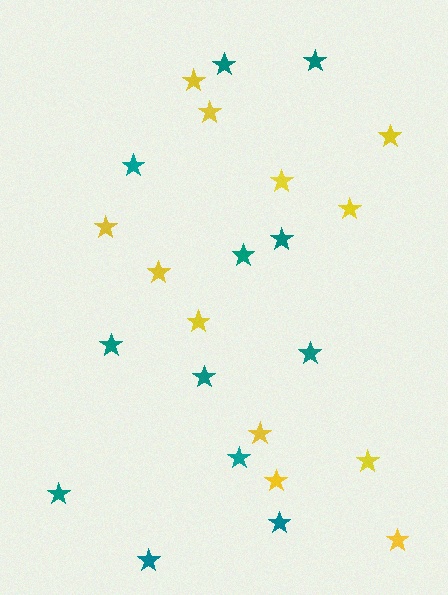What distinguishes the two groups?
There are 2 groups: one group of yellow stars (12) and one group of teal stars (12).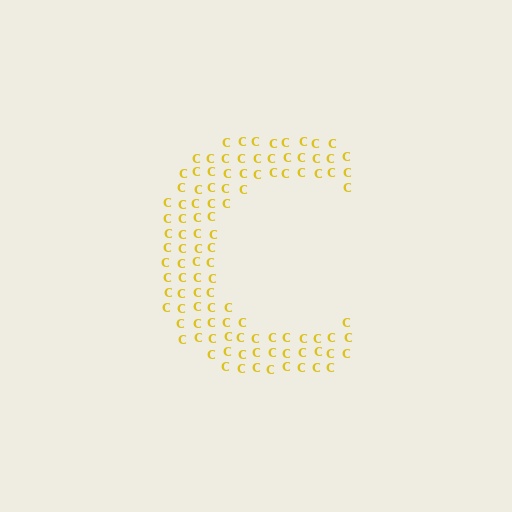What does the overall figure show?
The overall figure shows the letter C.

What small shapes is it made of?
It is made of small letter C's.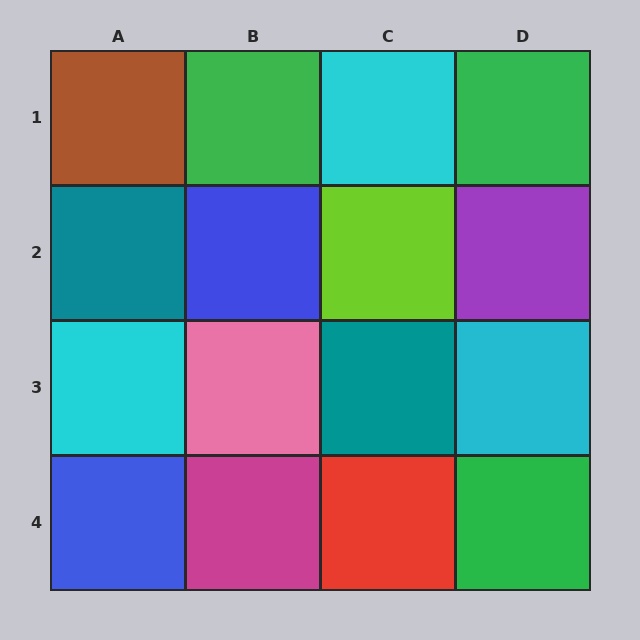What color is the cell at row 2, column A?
Teal.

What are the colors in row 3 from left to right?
Cyan, pink, teal, cyan.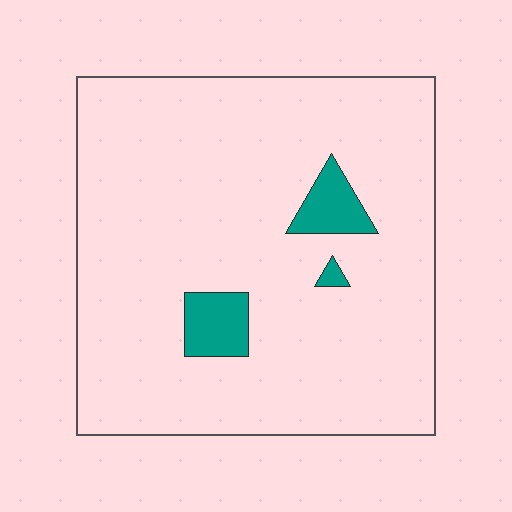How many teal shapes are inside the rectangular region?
3.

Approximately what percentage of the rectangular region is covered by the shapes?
Approximately 5%.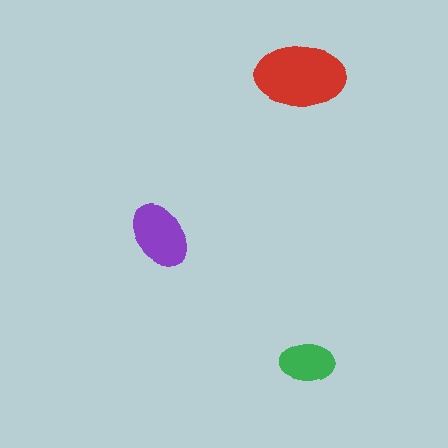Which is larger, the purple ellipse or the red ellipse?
The red one.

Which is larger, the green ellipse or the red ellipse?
The red one.